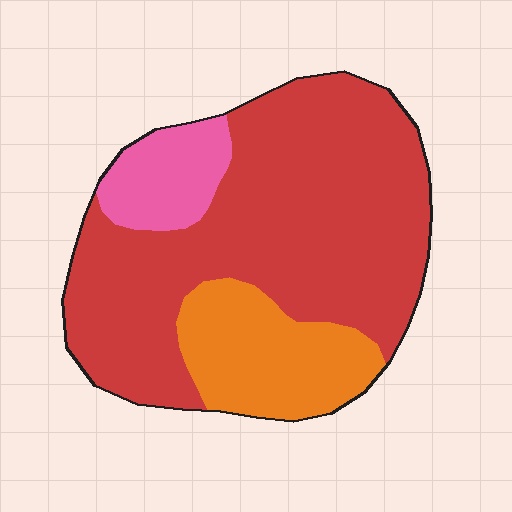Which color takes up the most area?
Red, at roughly 70%.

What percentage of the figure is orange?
Orange covers around 20% of the figure.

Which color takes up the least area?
Pink, at roughly 10%.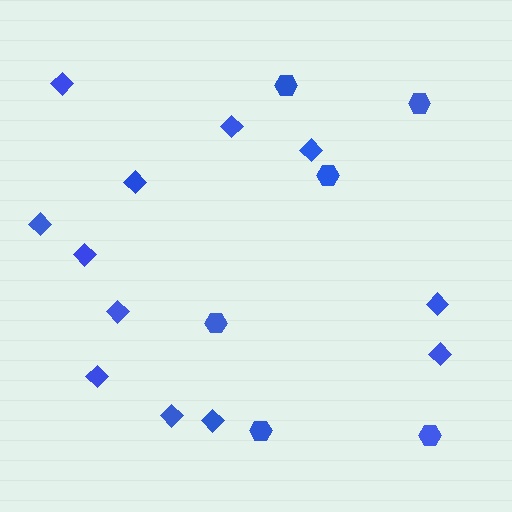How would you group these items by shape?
There are 2 groups: one group of hexagons (6) and one group of diamonds (12).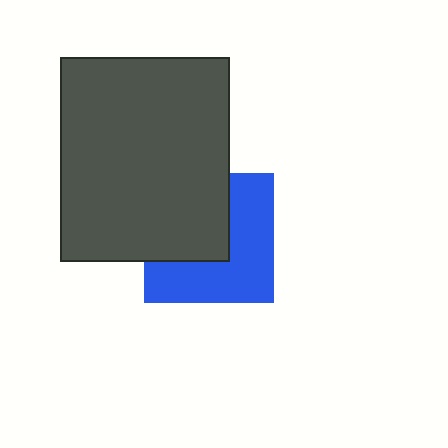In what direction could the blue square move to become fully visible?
The blue square could move toward the lower-right. That would shift it out from behind the dark gray rectangle entirely.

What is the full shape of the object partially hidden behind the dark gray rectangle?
The partially hidden object is a blue square.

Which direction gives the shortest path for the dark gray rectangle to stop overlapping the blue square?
Moving toward the upper-left gives the shortest separation.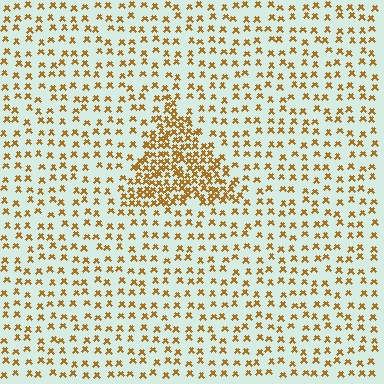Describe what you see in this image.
The image contains small brown elements arranged at two different densities. A triangle-shaped region is visible where the elements are more densely packed than the surrounding area.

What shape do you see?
I see a triangle.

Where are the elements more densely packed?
The elements are more densely packed inside the triangle boundary.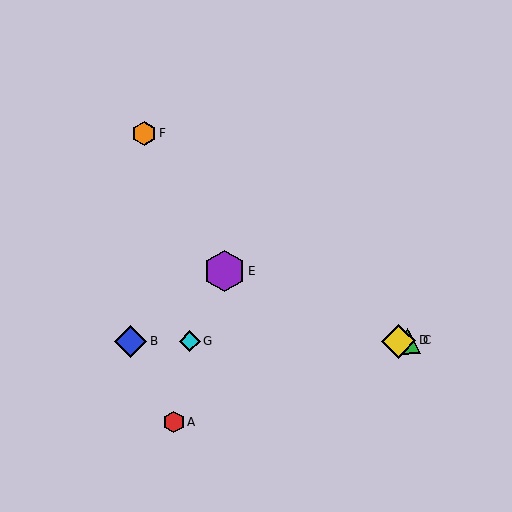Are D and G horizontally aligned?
Yes, both are at y≈341.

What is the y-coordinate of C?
Object C is at y≈341.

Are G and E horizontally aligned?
No, G is at y≈341 and E is at y≈271.